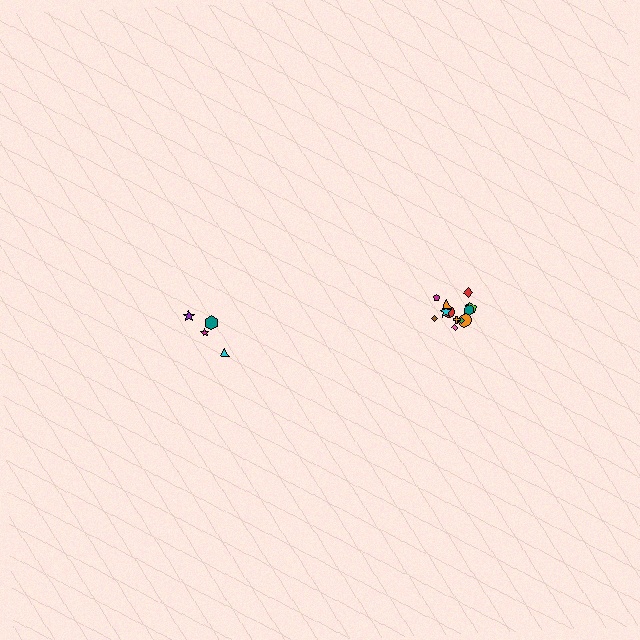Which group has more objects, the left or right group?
The right group.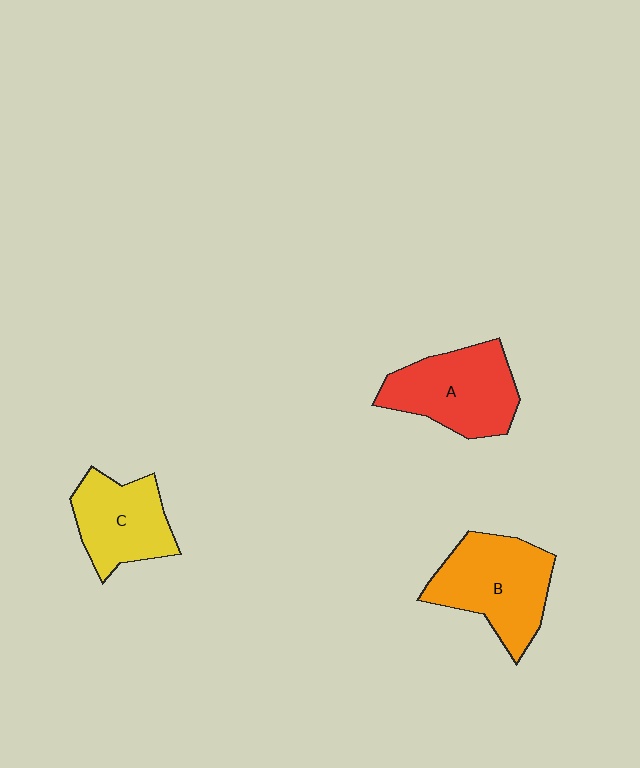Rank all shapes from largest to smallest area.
From largest to smallest: B (orange), A (red), C (yellow).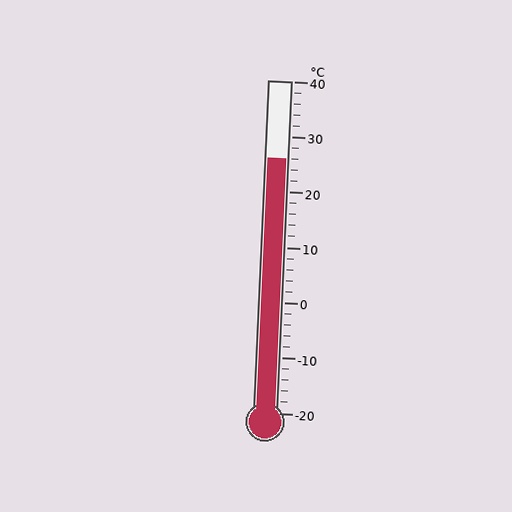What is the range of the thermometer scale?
The thermometer scale ranges from -20°C to 40°C.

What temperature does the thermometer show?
The thermometer shows approximately 26°C.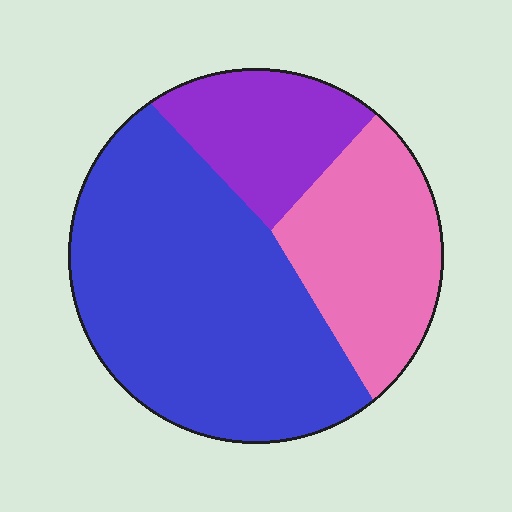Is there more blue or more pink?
Blue.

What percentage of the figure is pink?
Pink covers roughly 25% of the figure.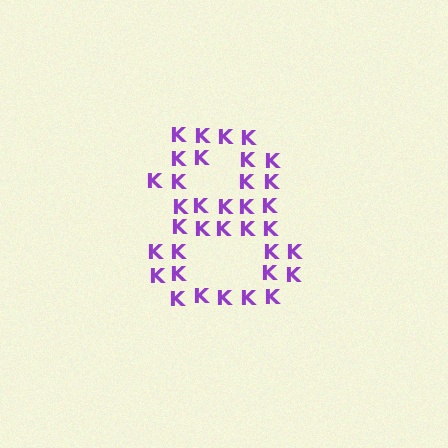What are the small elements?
The small elements are letter K's.